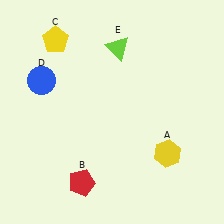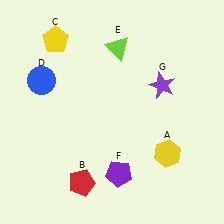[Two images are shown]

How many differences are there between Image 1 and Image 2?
There are 2 differences between the two images.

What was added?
A purple pentagon (F), a purple star (G) were added in Image 2.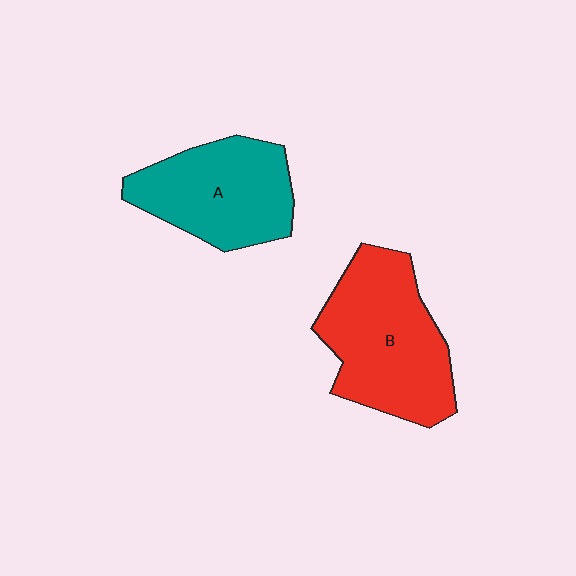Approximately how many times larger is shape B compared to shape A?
Approximately 1.2 times.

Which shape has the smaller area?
Shape A (teal).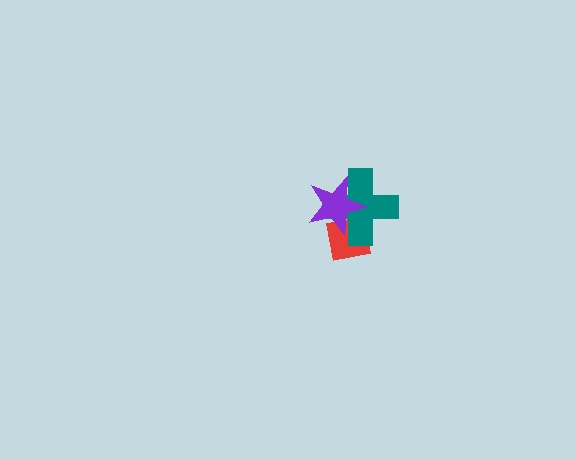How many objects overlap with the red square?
2 objects overlap with the red square.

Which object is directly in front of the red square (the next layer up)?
The teal cross is directly in front of the red square.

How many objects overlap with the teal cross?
2 objects overlap with the teal cross.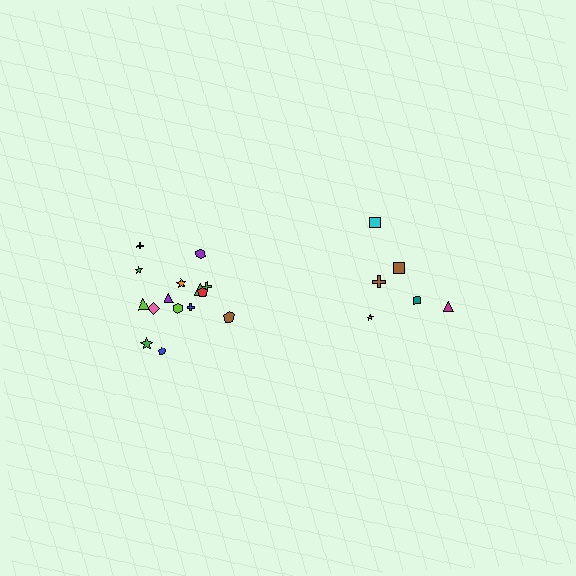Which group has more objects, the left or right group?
The left group.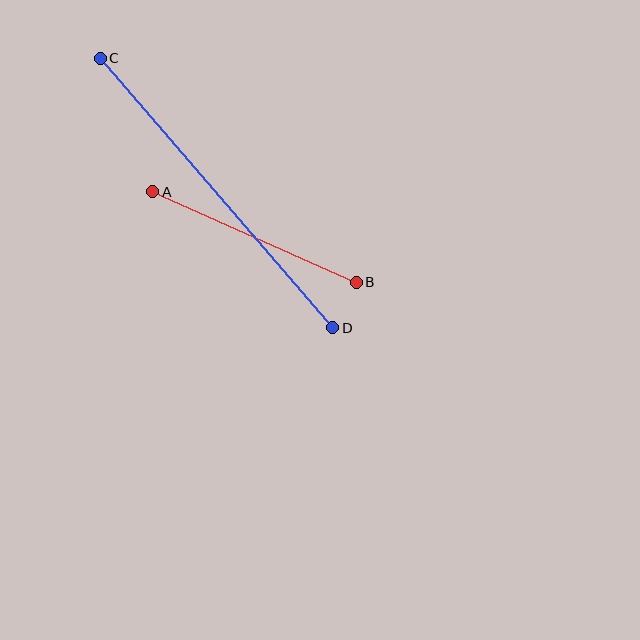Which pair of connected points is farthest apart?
Points C and D are farthest apart.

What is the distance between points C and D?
The distance is approximately 356 pixels.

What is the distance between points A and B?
The distance is approximately 223 pixels.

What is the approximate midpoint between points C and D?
The midpoint is at approximately (217, 193) pixels.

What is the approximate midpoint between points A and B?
The midpoint is at approximately (254, 237) pixels.